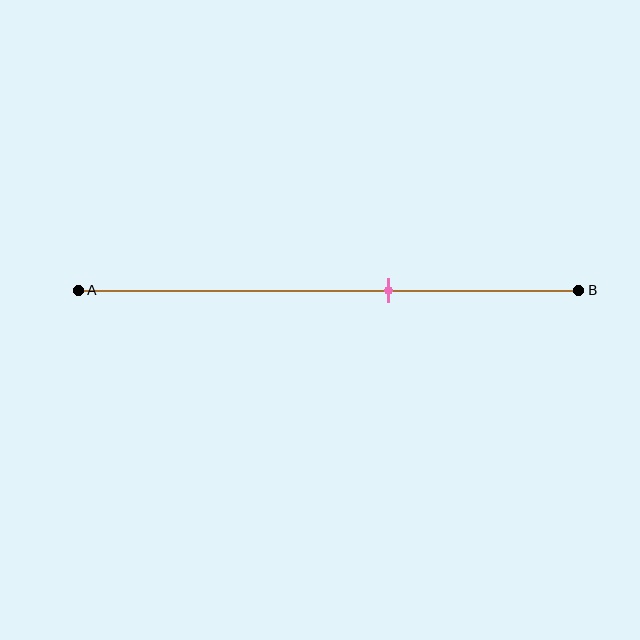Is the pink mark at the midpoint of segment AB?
No, the mark is at about 60% from A, not at the 50% midpoint.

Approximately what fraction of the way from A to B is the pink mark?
The pink mark is approximately 60% of the way from A to B.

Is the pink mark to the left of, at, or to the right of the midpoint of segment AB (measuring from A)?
The pink mark is to the right of the midpoint of segment AB.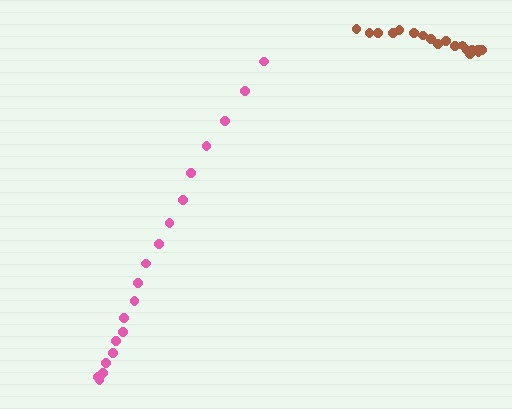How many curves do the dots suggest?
There are 2 distinct paths.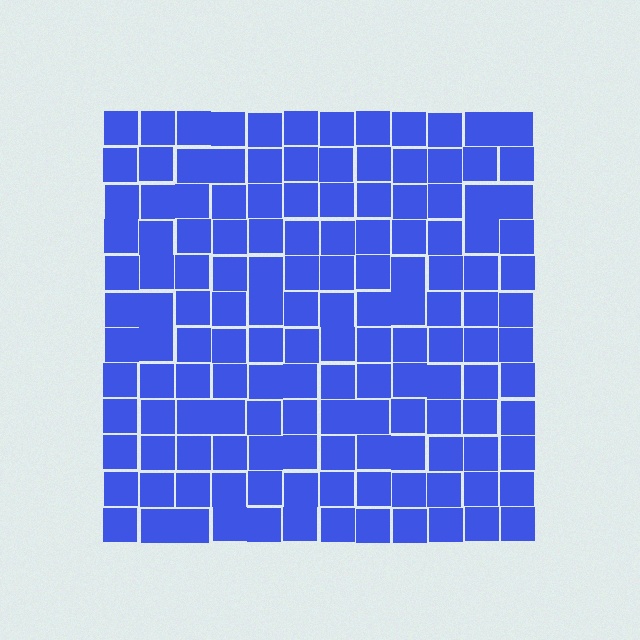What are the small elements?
The small elements are squares.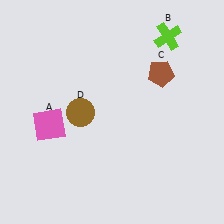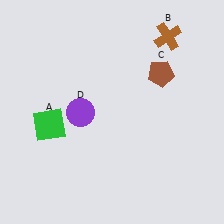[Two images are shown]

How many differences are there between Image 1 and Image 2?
There are 3 differences between the two images.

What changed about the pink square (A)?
In Image 1, A is pink. In Image 2, it changed to green.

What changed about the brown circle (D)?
In Image 1, D is brown. In Image 2, it changed to purple.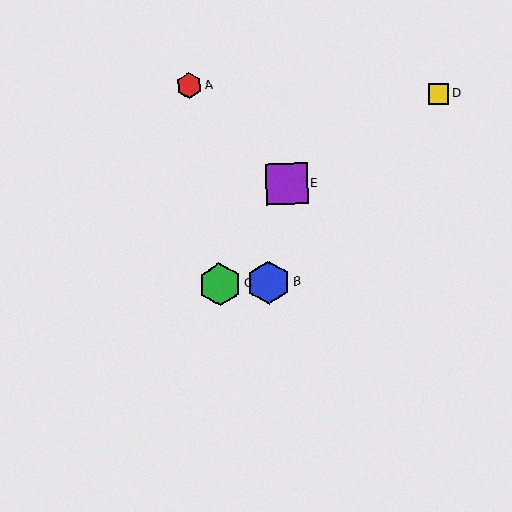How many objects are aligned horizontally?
2 objects (B, C) are aligned horizontally.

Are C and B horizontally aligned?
Yes, both are at y≈284.